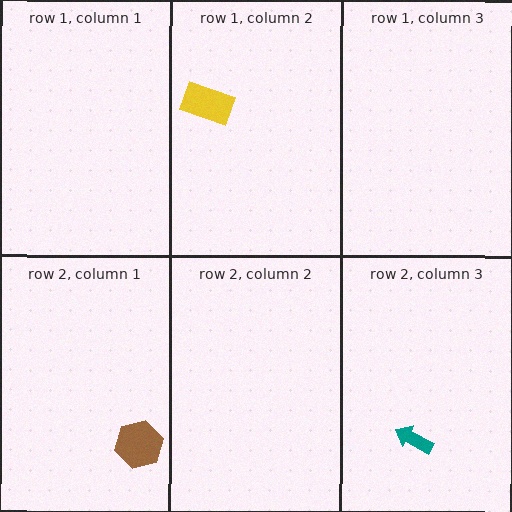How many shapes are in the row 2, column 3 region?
1.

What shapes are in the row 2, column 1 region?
The brown hexagon.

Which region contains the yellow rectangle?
The row 1, column 2 region.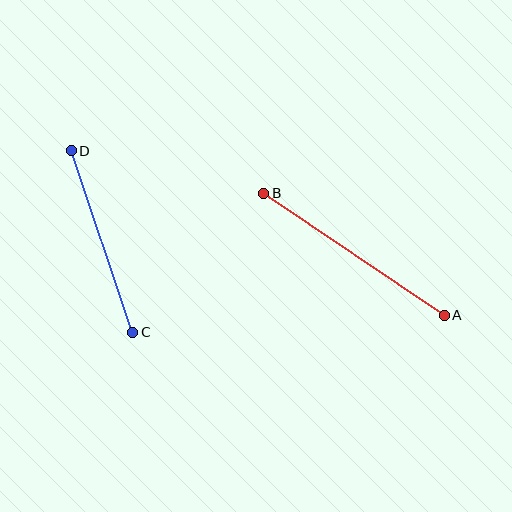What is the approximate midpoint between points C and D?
The midpoint is at approximately (102, 242) pixels.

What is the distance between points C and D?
The distance is approximately 191 pixels.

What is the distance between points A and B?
The distance is approximately 218 pixels.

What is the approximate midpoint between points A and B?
The midpoint is at approximately (354, 254) pixels.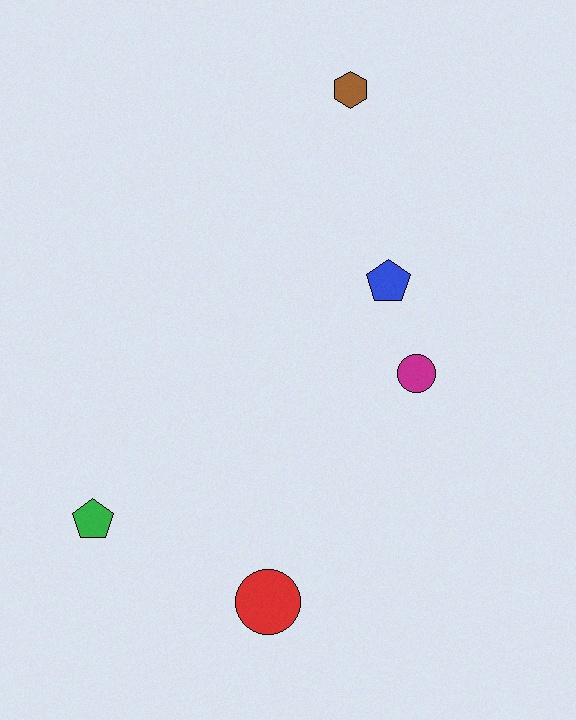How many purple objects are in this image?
There are no purple objects.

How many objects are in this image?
There are 5 objects.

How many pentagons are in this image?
There are 2 pentagons.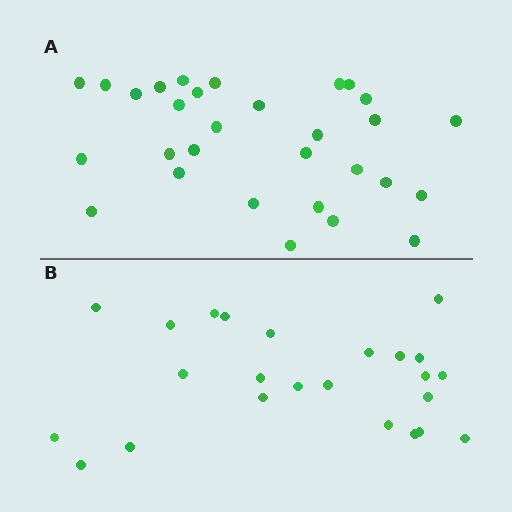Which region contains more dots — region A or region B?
Region A (the top region) has more dots.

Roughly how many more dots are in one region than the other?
Region A has about 6 more dots than region B.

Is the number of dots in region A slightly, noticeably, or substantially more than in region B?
Region A has noticeably more, but not dramatically so. The ratio is roughly 1.2 to 1.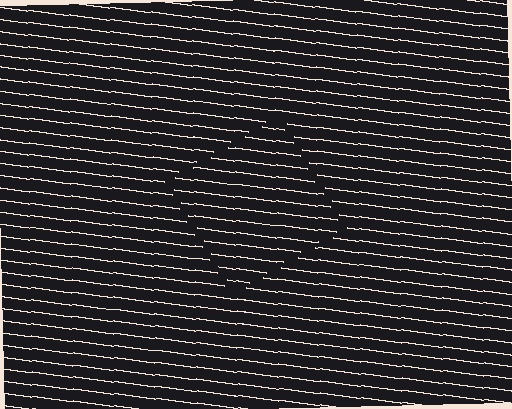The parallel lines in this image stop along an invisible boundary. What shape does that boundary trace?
An illusory square. The interior of the shape contains the same grating, shifted by half a period — the contour is defined by the phase discontinuity where line-ends from the inner and outer gratings abut.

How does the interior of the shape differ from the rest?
The interior of the shape contains the same grating, shifted by half a period — the contour is defined by the phase discontinuity where line-ends from the inner and outer gratings abut.